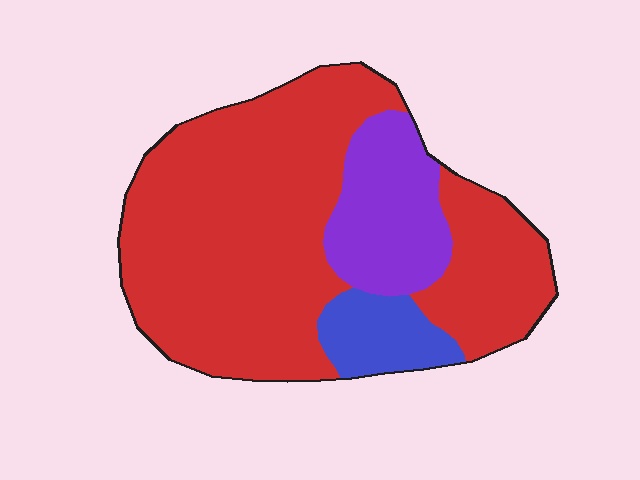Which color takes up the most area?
Red, at roughly 75%.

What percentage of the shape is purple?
Purple takes up less than a quarter of the shape.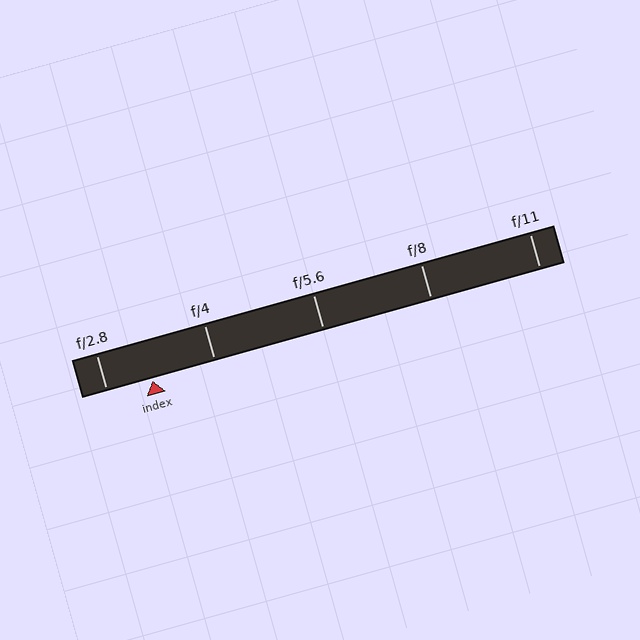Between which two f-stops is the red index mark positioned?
The index mark is between f/2.8 and f/4.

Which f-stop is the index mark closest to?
The index mark is closest to f/2.8.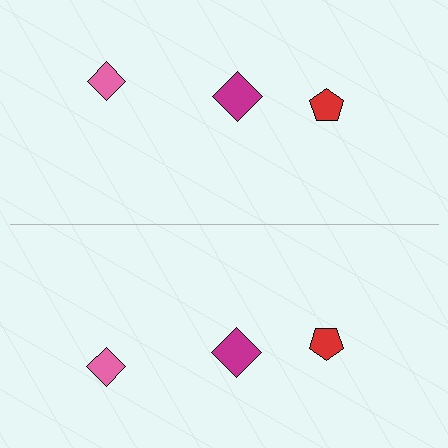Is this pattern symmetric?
Yes, this pattern has bilateral (reflection) symmetry.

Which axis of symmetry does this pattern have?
The pattern has a horizontal axis of symmetry running through the center of the image.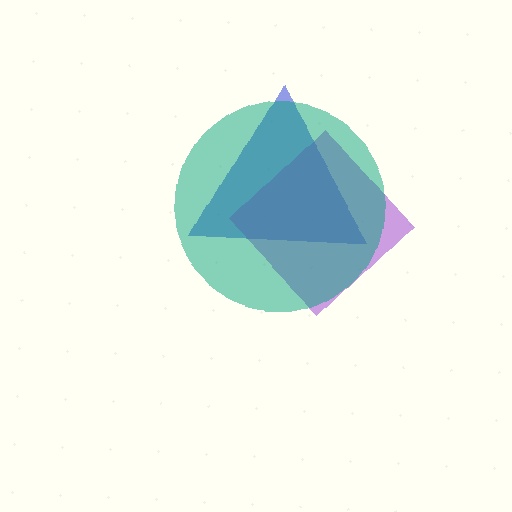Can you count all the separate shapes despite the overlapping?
Yes, there are 3 separate shapes.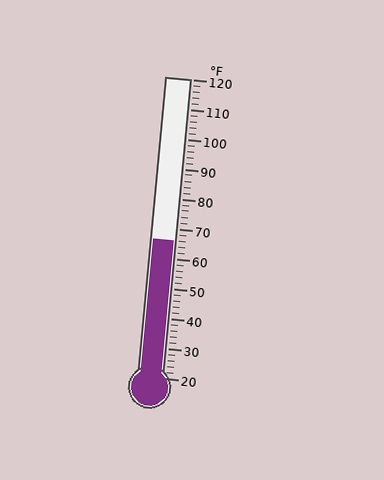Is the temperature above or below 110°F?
The temperature is below 110°F.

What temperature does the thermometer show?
The thermometer shows approximately 66°F.